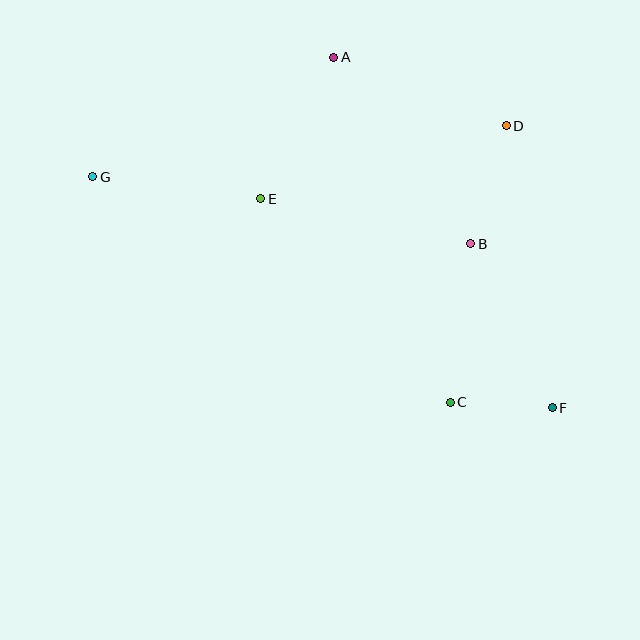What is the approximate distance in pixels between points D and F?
The distance between D and F is approximately 286 pixels.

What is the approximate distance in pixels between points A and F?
The distance between A and F is approximately 413 pixels.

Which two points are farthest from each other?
Points F and G are farthest from each other.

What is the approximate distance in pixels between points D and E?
The distance between D and E is approximately 256 pixels.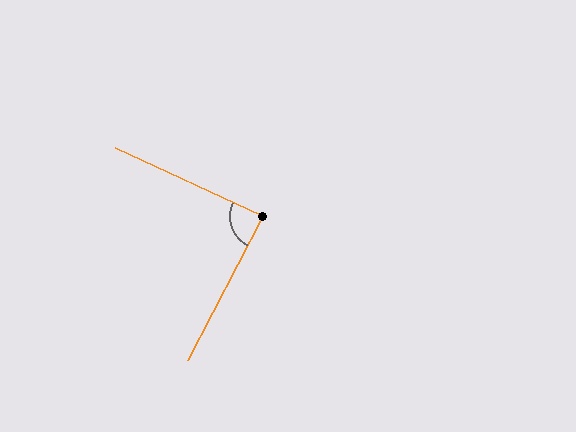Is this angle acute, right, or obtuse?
It is approximately a right angle.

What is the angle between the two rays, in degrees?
Approximately 87 degrees.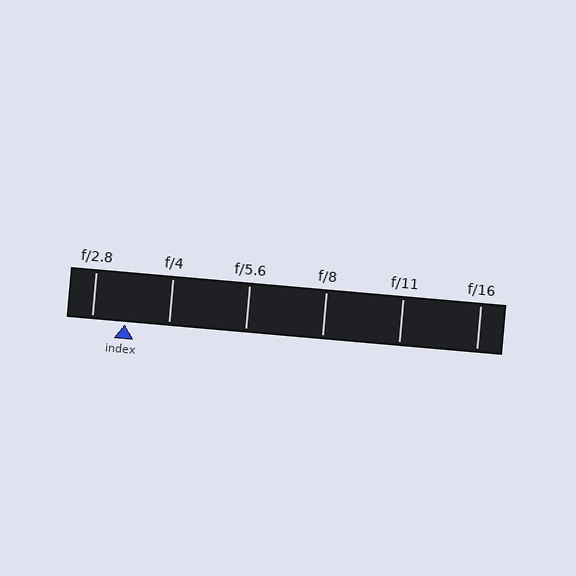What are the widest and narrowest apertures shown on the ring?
The widest aperture shown is f/2.8 and the narrowest is f/16.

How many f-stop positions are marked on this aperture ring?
There are 6 f-stop positions marked.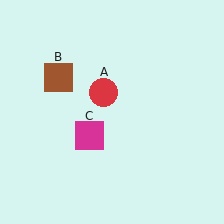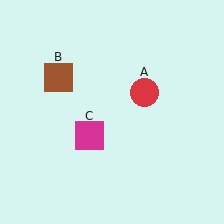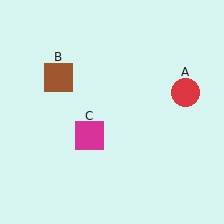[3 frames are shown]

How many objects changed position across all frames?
1 object changed position: red circle (object A).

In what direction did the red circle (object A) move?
The red circle (object A) moved right.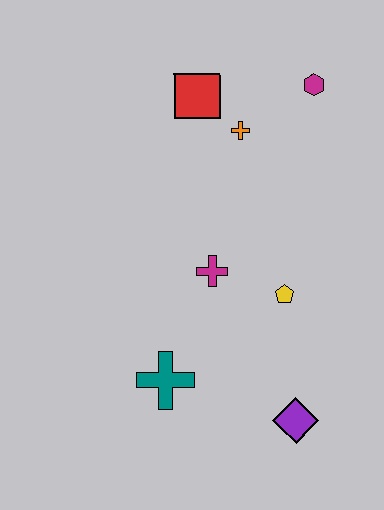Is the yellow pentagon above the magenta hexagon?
No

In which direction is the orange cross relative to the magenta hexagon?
The orange cross is to the left of the magenta hexagon.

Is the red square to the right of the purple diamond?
No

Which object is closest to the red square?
The orange cross is closest to the red square.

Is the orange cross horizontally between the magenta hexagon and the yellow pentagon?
No